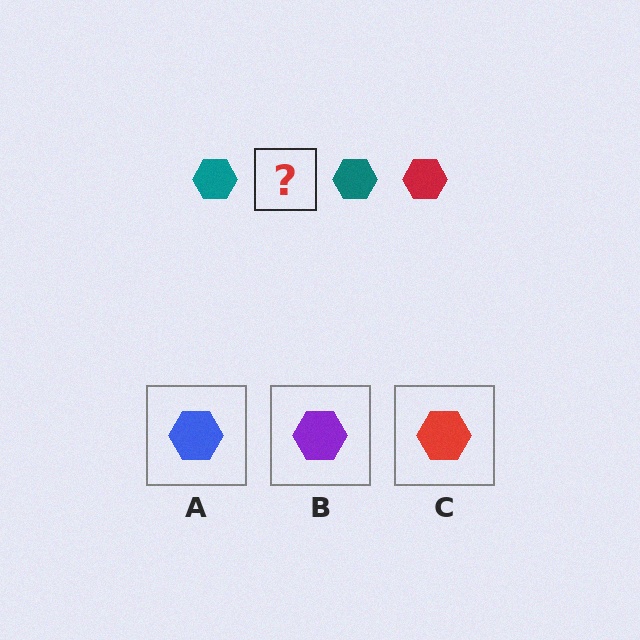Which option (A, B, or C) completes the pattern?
C.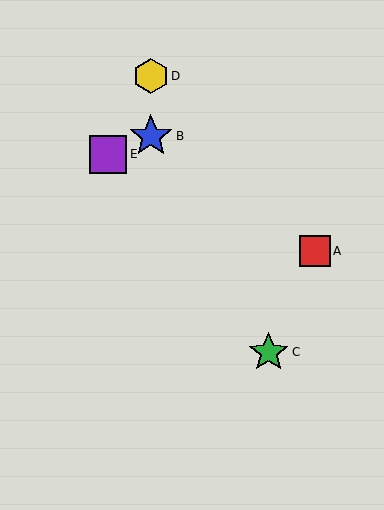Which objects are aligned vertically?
Objects B, D are aligned vertically.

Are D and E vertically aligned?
No, D is at x≈151 and E is at x≈108.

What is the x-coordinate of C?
Object C is at x≈269.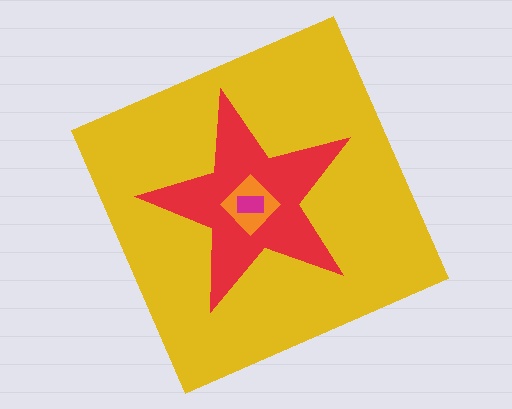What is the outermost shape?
The yellow square.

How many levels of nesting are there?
4.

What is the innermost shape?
The magenta rectangle.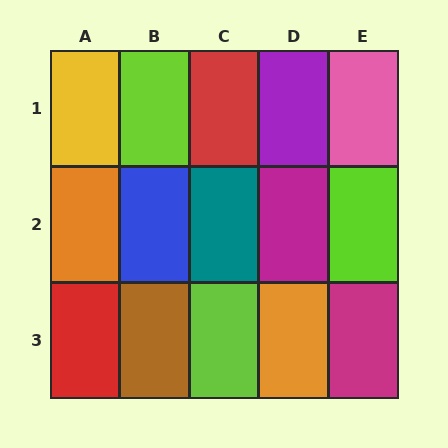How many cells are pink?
1 cell is pink.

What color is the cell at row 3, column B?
Brown.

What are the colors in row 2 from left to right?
Orange, blue, teal, magenta, lime.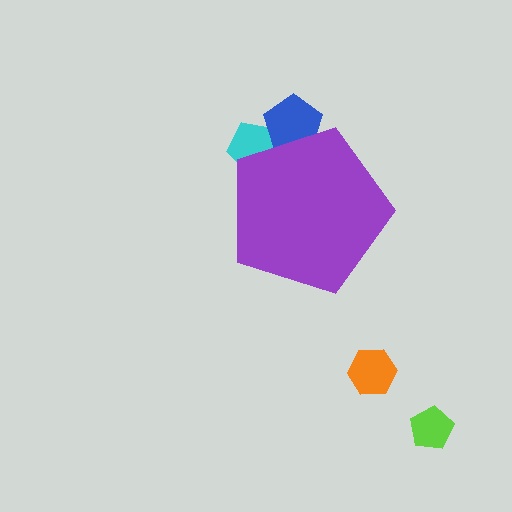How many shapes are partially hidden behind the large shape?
2 shapes are partially hidden.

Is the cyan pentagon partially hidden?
Yes, the cyan pentagon is partially hidden behind the purple pentagon.